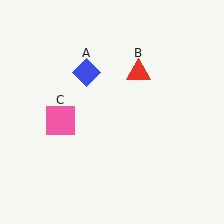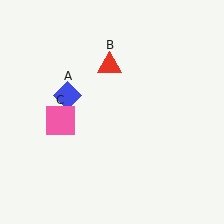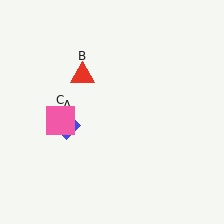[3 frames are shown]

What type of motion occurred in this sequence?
The blue diamond (object A), red triangle (object B) rotated counterclockwise around the center of the scene.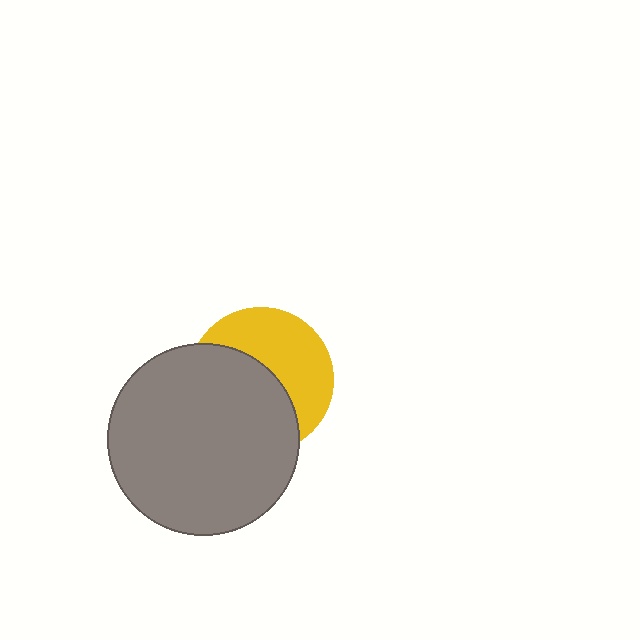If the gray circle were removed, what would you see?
You would see the complete yellow circle.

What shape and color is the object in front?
The object in front is a gray circle.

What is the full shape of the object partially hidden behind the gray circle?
The partially hidden object is a yellow circle.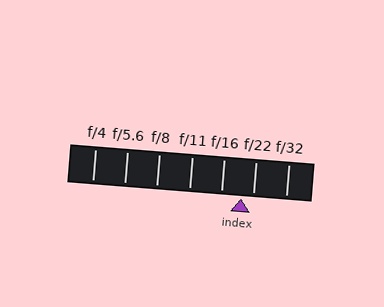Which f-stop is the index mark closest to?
The index mark is closest to f/22.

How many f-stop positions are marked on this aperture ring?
There are 7 f-stop positions marked.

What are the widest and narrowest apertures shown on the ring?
The widest aperture shown is f/4 and the narrowest is f/32.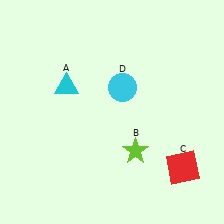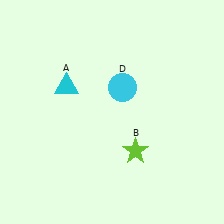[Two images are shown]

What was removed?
The red square (C) was removed in Image 2.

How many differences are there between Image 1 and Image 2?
There is 1 difference between the two images.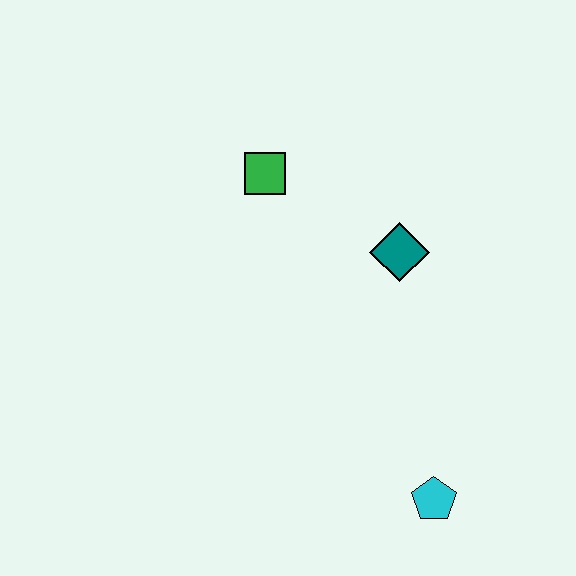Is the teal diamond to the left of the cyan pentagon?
Yes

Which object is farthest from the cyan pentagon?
The green square is farthest from the cyan pentagon.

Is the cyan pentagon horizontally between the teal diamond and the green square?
No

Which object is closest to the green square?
The teal diamond is closest to the green square.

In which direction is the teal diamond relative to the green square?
The teal diamond is to the right of the green square.